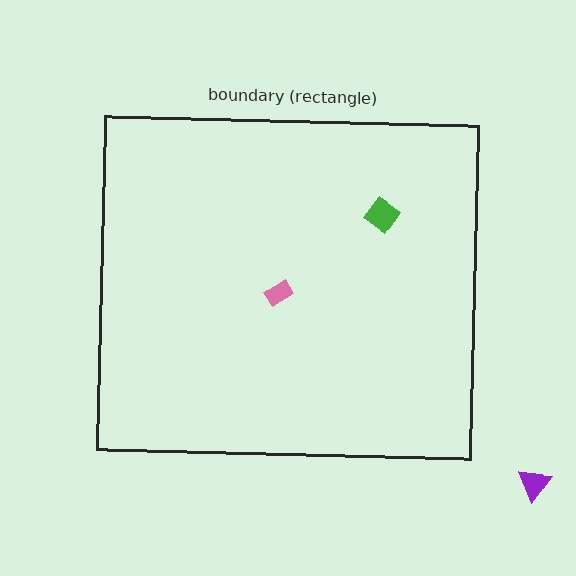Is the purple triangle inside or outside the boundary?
Outside.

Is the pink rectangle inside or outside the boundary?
Inside.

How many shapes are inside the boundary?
2 inside, 1 outside.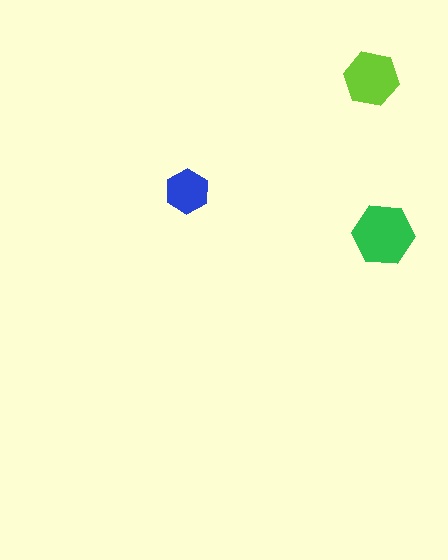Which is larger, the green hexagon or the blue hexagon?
The green one.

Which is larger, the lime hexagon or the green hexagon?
The green one.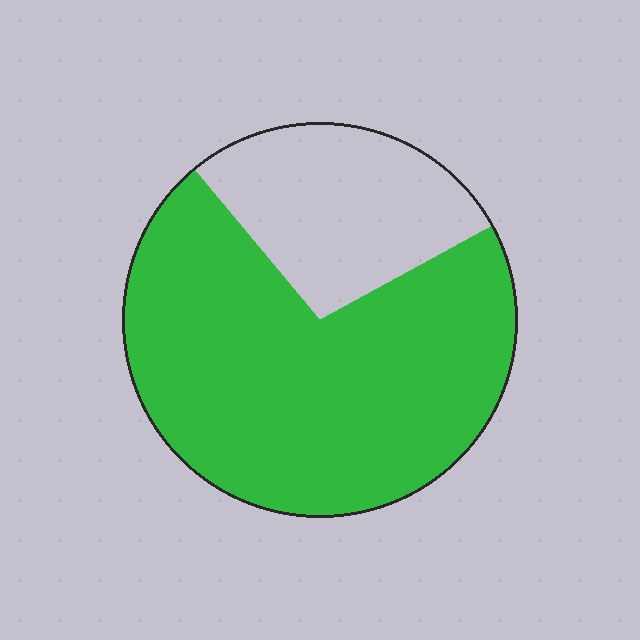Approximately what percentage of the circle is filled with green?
Approximately 70%.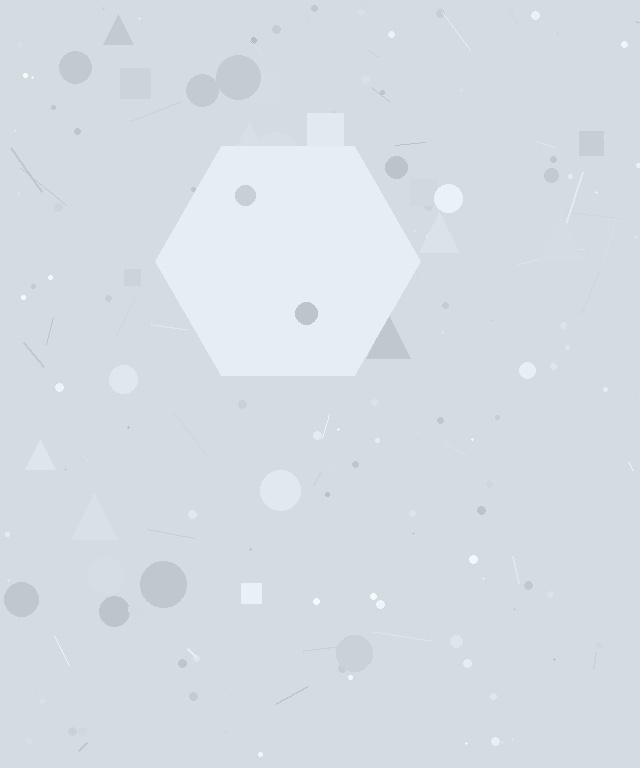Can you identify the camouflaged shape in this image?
The camouflaged shape is a hexagon.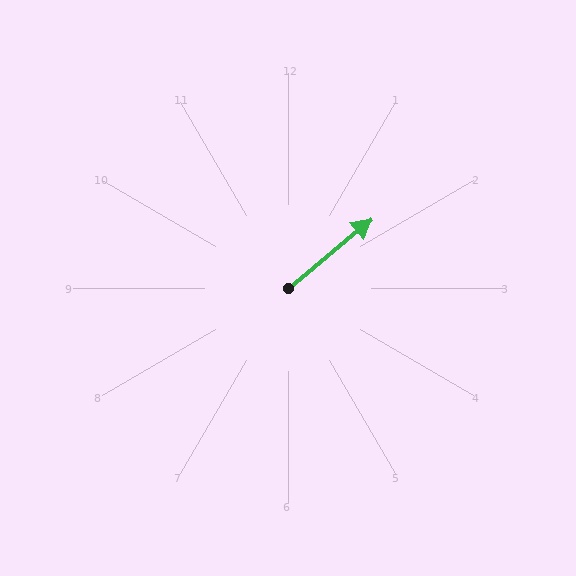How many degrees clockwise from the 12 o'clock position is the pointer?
Approximately 50 degrees.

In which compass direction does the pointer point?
Northeast.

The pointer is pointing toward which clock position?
Roughly 2 o'clock.